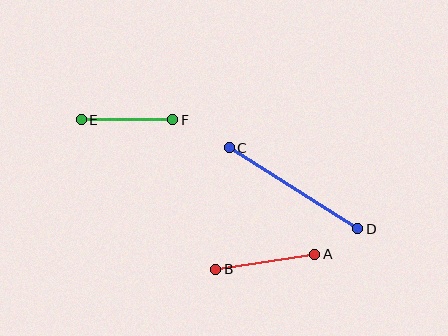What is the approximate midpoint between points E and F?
The midpoint is at approximately (127, 120) pixels.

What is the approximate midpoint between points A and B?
The midpoint is at approximately (265, 262) pixels.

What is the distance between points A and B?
The distance is approximately 100 pixels.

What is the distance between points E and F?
The distance is approximately 91 pixels.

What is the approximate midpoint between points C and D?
The midpoint is at approximately (294, 188) pixels.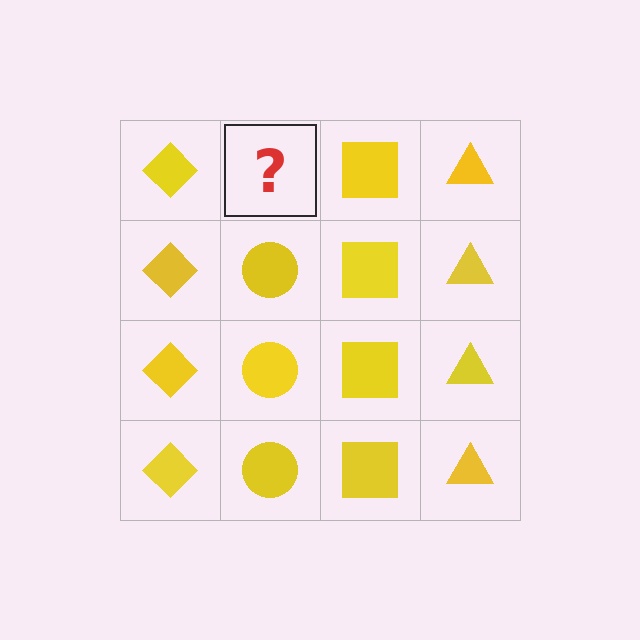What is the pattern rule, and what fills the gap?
The rule is that each column has a consistent shape. The gap should be filled with a yellow circle.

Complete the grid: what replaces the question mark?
The question mark should be replaced with a yellow circle.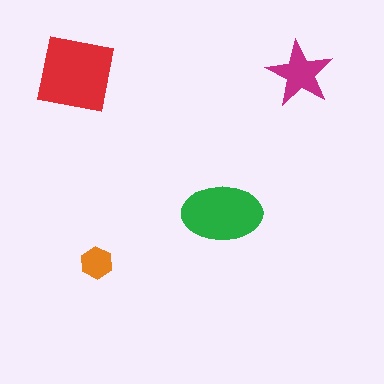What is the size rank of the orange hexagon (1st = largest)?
4th.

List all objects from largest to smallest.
The red square, the green ellipse, the magenta star, the orange hexagon.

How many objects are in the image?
There are 4 objects in the image.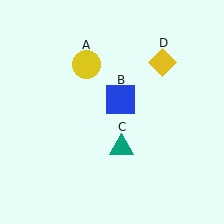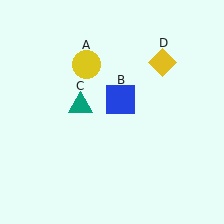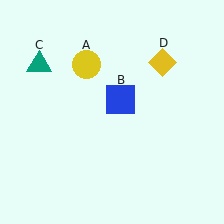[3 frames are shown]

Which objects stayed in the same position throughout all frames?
Yellow circle (object A) and blue square (object B) and yellow diamond (object D) remained stationary.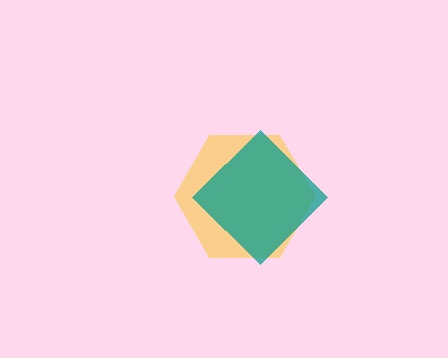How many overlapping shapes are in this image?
There are 2 overlapping shapes in the image.